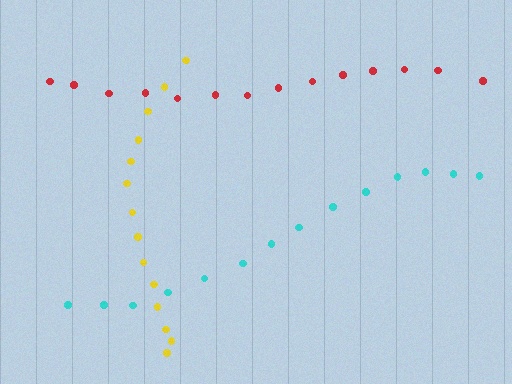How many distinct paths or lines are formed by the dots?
There are 3 distinct paths.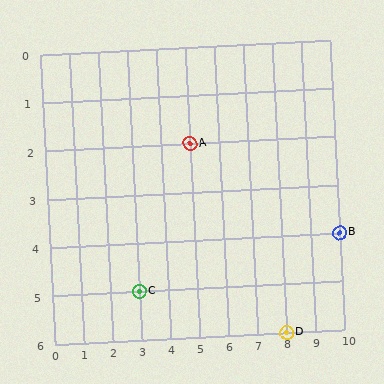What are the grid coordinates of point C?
Point C is at grid coordinates (3, 5).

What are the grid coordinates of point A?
Point A is at grid coordinates (5, 2).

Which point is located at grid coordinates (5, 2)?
Point A is at (5, 2).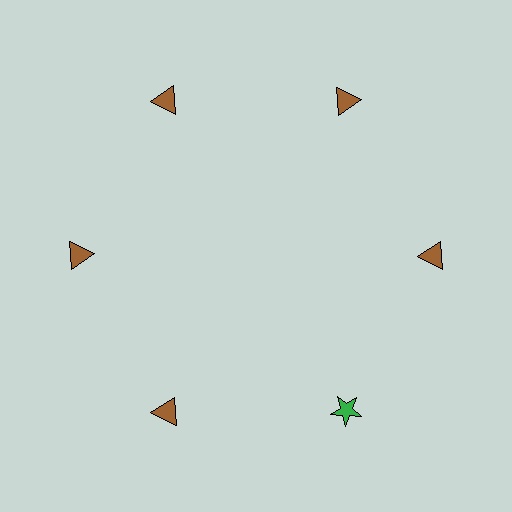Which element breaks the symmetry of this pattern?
The green star at roughly the 5 o'clock position breaks the symmetry. All other shapes are brown triangles.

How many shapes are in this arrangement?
There are 6 shapes arranged in a ring pattern.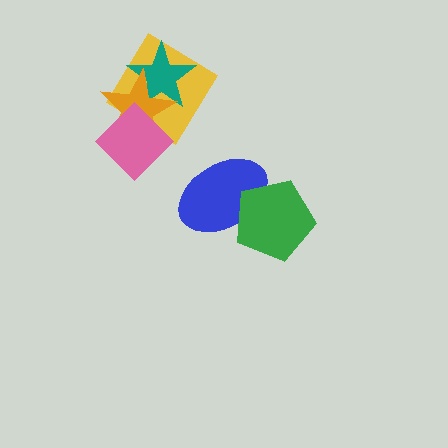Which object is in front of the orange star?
The pink diamond is in front of the orange star.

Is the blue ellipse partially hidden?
Yes, it is partially covered by another shape.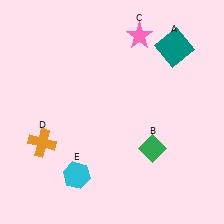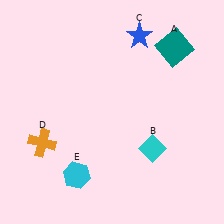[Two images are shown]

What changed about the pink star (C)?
In Image 1, C is pink. In Image 2, it changed to blue.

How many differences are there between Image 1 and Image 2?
There are 2 differences between the two images.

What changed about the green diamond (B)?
In Image 1, B is green. In Image 2, it changed to cyan.